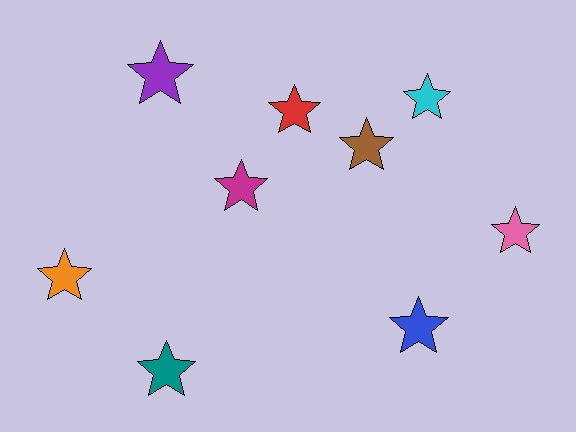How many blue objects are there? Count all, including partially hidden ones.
There is 1 blue object.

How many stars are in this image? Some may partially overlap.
There are 9 stars.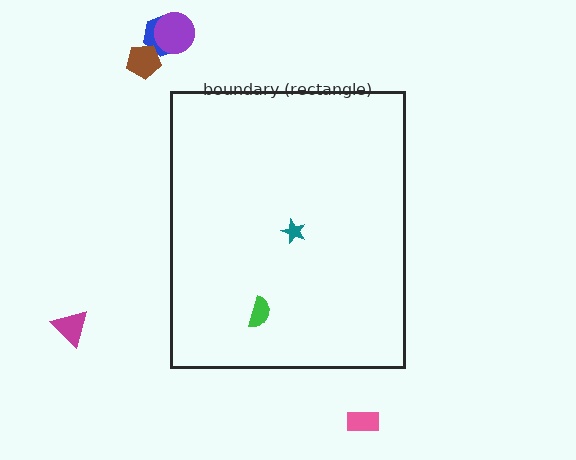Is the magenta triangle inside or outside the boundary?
Outside.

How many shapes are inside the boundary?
2 inside, 5 outside.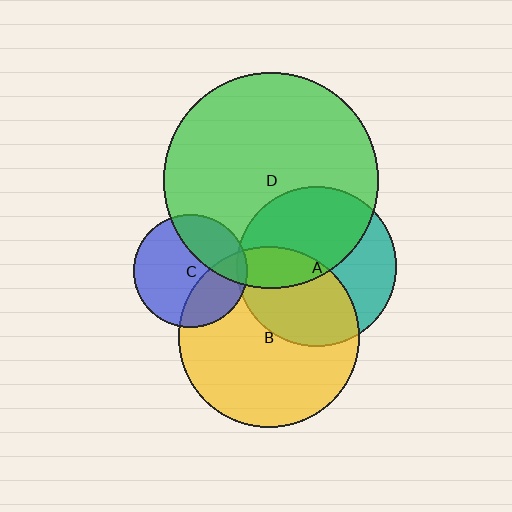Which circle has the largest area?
Circle D (green).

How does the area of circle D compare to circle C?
Approximately 3.6 times.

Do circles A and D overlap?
Yes.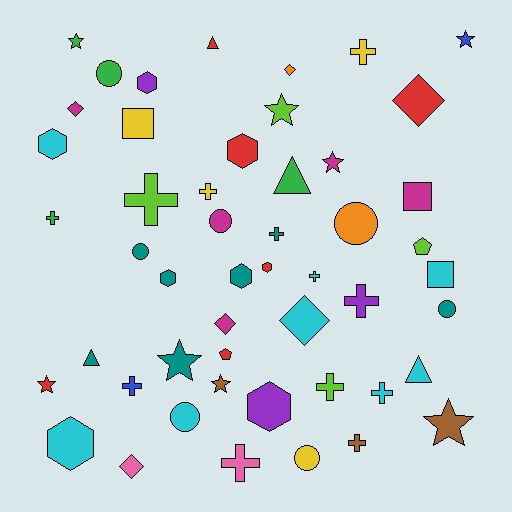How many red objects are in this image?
There are 6 red objects.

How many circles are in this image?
There are 7 circles.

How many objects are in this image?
There are 50 objects.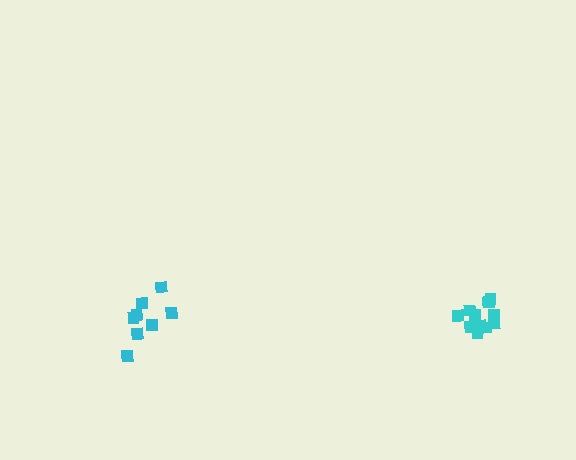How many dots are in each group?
Group 1: 8 dots, Group 2: 11 dots (19 total).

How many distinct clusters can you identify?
There are 2 distinct clusters.